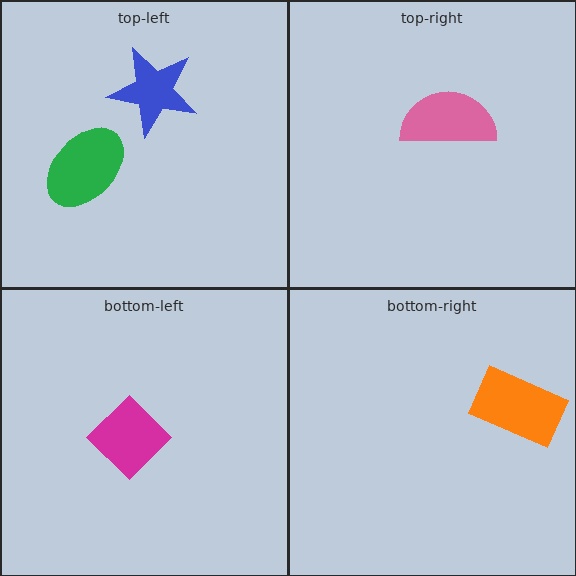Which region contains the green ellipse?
The top-left region.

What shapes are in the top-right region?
The pink semicircle.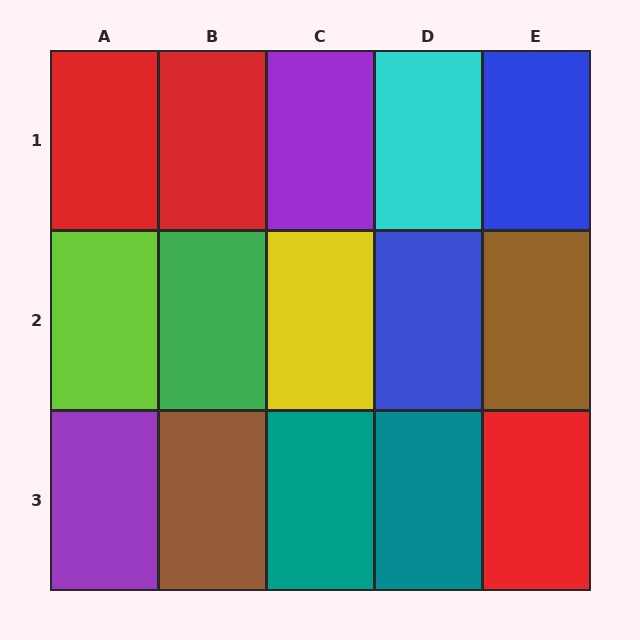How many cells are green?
1 cell is green.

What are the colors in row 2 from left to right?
Lime, green, yellow, blue, brown.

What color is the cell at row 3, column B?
Brown.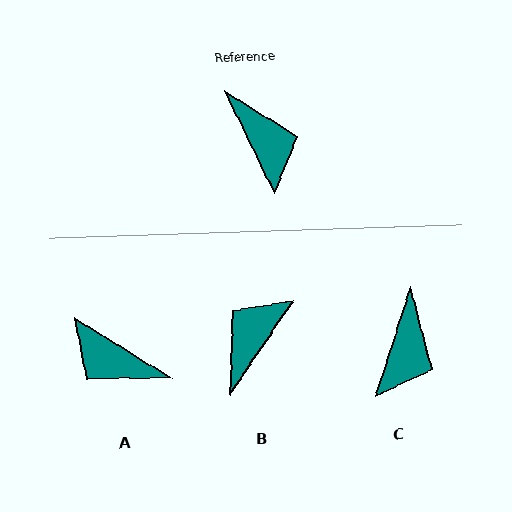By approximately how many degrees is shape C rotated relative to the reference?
Approximately 44 degrees clockwise.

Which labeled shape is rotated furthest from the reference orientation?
A, about 148 degrees away.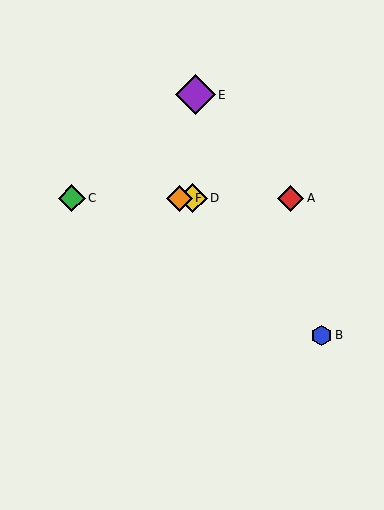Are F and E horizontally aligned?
No, F is at y≈198 and E is at y≈95.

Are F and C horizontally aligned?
Yes, both are at y≈198.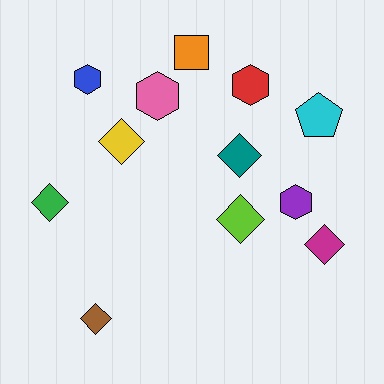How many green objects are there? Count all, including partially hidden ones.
There is 1 green object.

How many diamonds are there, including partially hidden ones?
There are 6 diamonds.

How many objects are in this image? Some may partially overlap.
There are 12 objects.